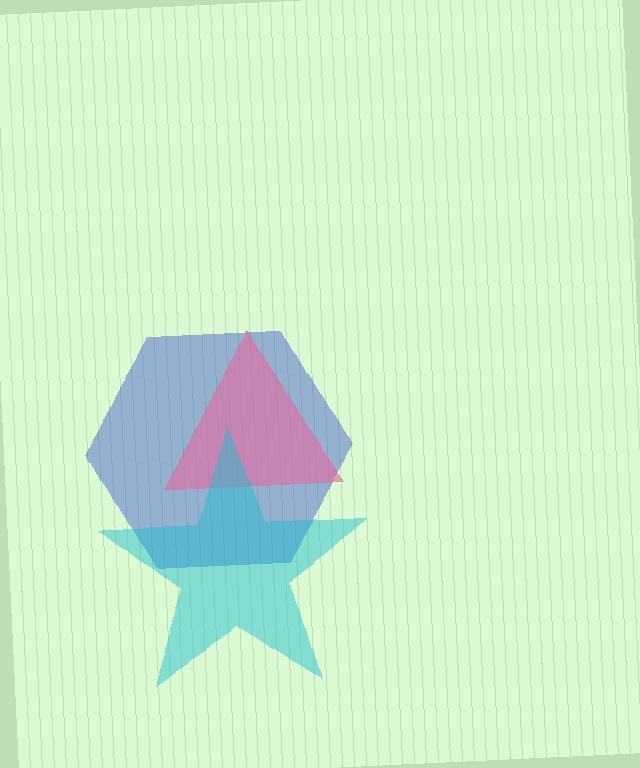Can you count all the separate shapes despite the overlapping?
Yes, there are 3 separate shapes.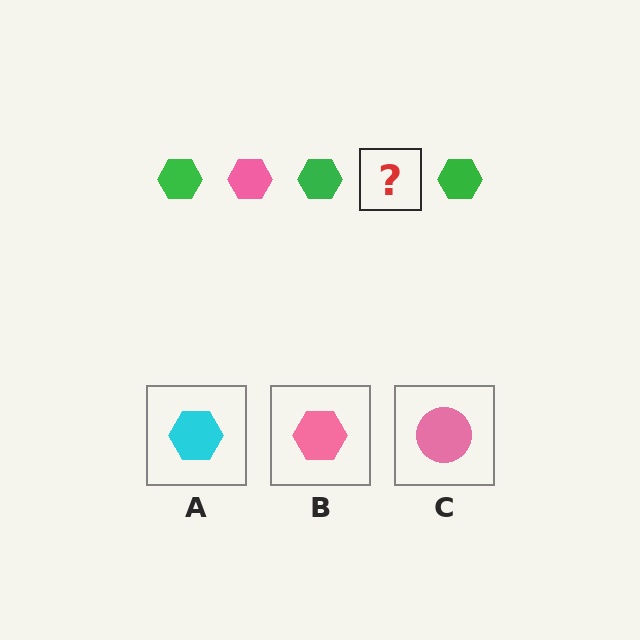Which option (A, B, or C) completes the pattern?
B.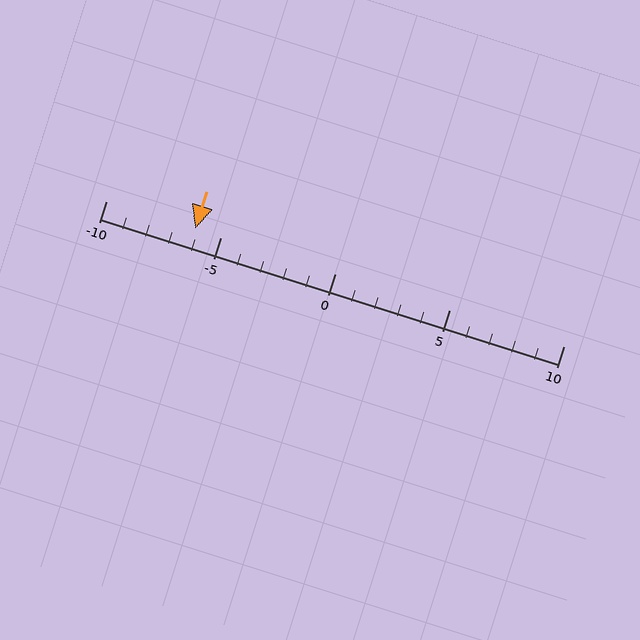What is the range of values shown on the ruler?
The ruler shows values from -10 to 10.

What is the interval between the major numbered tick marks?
The major tick marks are spaced 5 units apart.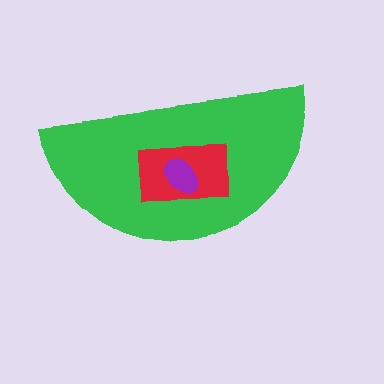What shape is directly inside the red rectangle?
The purple ellipse.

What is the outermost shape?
The green semicircle.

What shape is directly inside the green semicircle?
The red rectangle.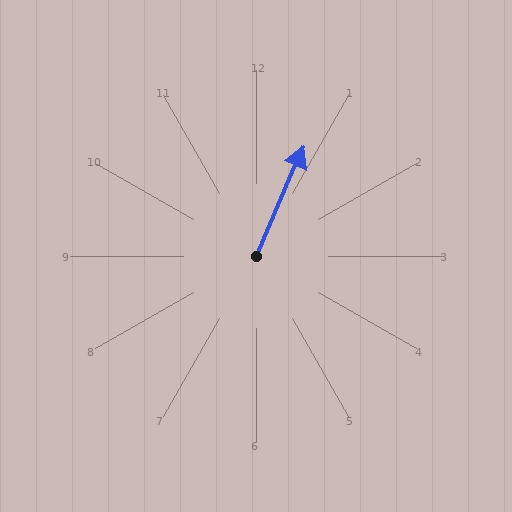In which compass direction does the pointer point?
Northeast.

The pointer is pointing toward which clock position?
Roughly 1 o'clock.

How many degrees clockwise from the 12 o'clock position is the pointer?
Approximately 23 degrees.